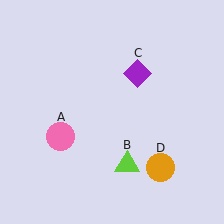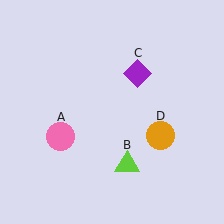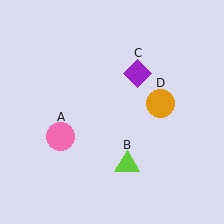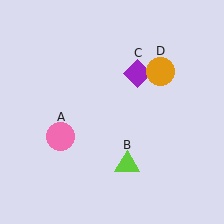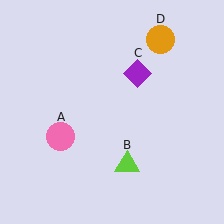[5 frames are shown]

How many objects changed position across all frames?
1 object changed position: orange circle (object D).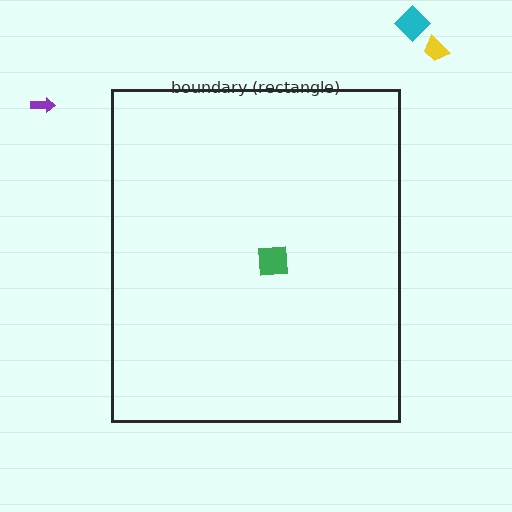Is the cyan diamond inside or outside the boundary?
Outside.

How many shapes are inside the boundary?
1 inside, 3 outside.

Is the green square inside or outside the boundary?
Inside.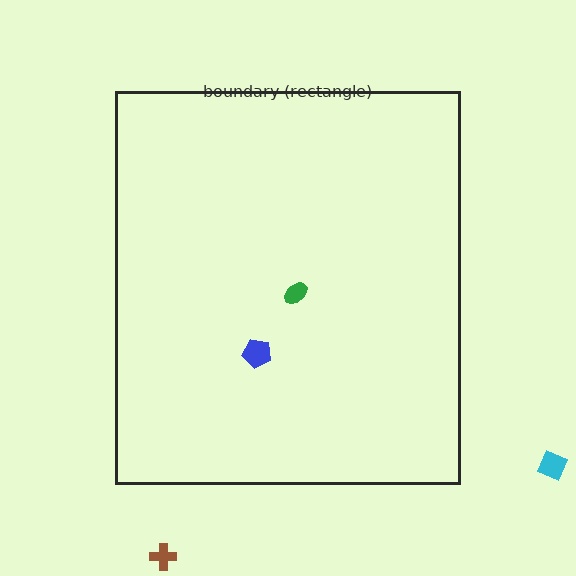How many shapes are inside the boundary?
2 inside, 2 outside.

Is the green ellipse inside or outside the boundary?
Inside.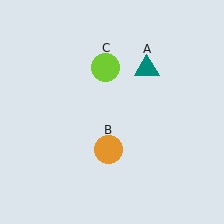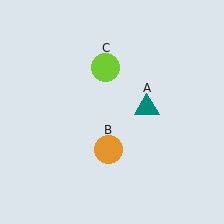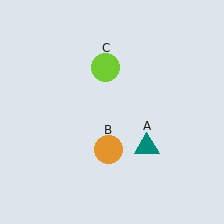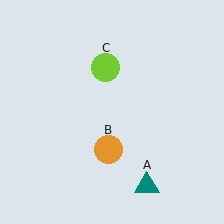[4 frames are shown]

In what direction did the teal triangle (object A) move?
The teal triangle (object A) moved down.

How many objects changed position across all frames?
1 object changed position: teal triangle (object A).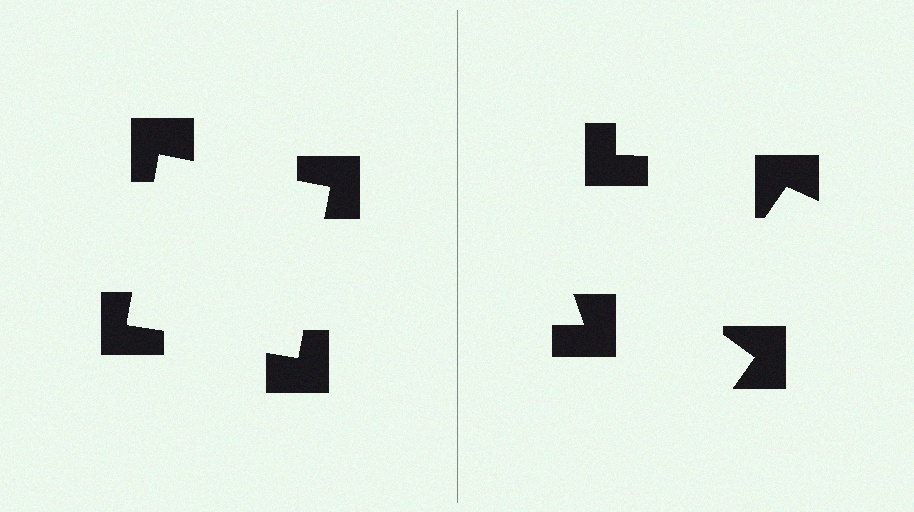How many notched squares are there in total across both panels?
8 — 4 on each side.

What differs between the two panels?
The notched squares are positioned identically on both sides; only the wedge orientations differ. On the left they align to a square; on the right they are misaligned.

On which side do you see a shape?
An illusory square appears on the left side. On the right side the wedge cuts are rotated, so no coherent shape forms.